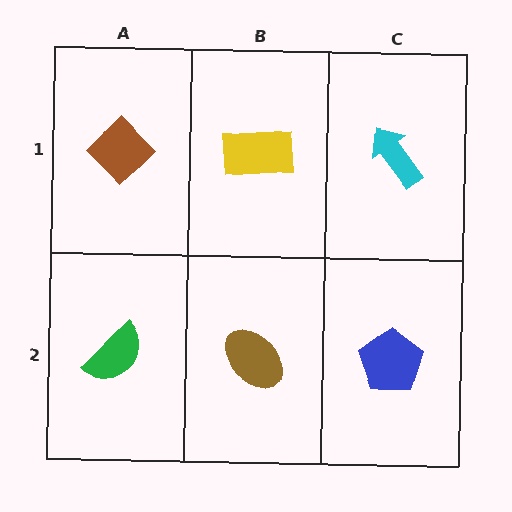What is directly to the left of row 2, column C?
A brown ellipse.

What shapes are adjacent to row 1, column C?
A blue pentagon (row 2, column C), a yellow rectangle (row 1, column B).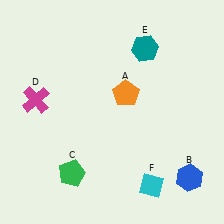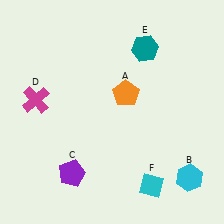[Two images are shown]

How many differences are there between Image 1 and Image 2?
There are 2 differences between the two images.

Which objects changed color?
B changed from blue to cyan. C changed from green to purple.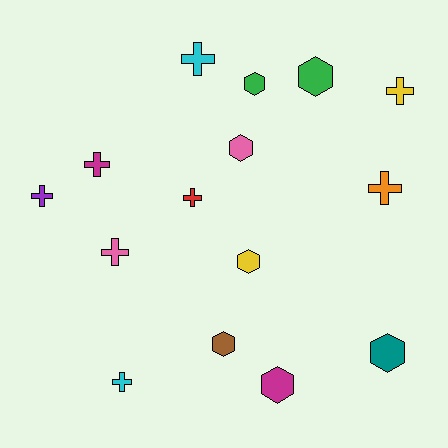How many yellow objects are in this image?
There are 2 yellow objects.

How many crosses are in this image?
There are 8 crosses.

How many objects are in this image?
There are 15 objects.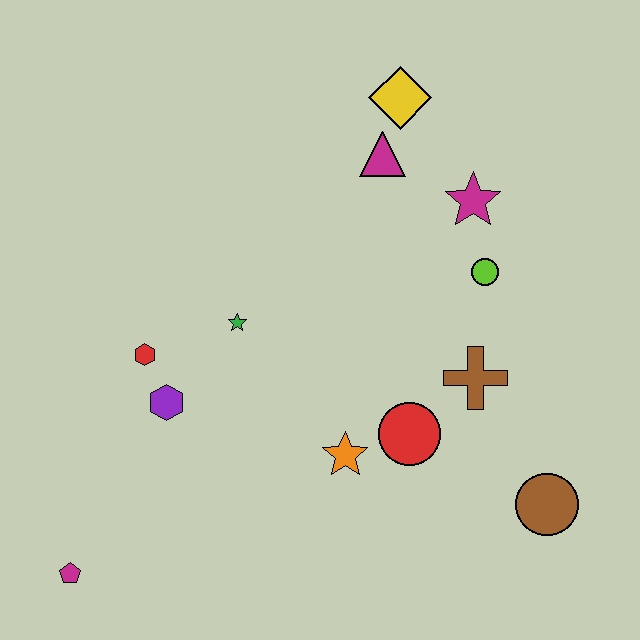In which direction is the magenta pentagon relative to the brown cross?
The magenta pentagon is to the left of the brown cross.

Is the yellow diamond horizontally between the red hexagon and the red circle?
Yes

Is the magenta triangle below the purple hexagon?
No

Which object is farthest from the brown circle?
The magenta pentagon is farthest from the brown circle.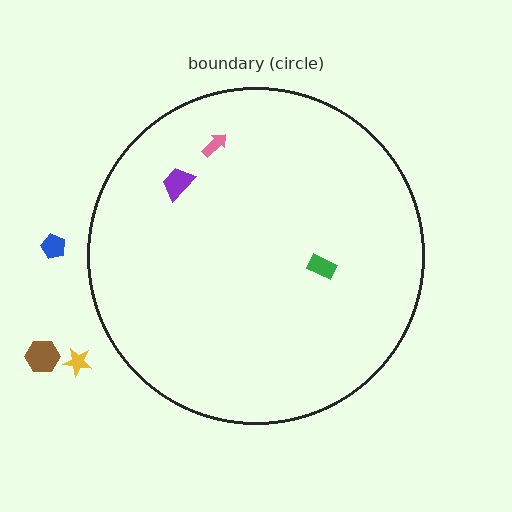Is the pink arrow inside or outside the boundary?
Inside.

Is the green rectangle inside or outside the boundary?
Inside.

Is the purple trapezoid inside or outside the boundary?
Inside.